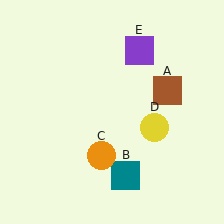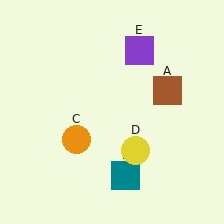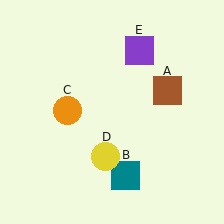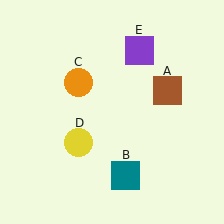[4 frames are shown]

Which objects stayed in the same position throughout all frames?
Brown square (object A) and teal square (object B) and purple square (object E) remained stationary.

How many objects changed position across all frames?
2 objects changed position: orange circle (object C), yellow circle (object D).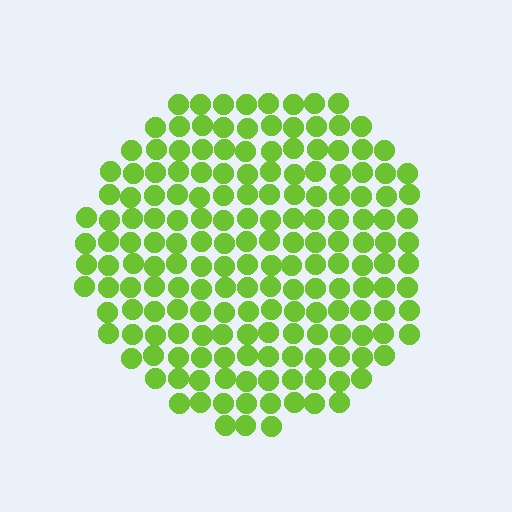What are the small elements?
The small elements are circles.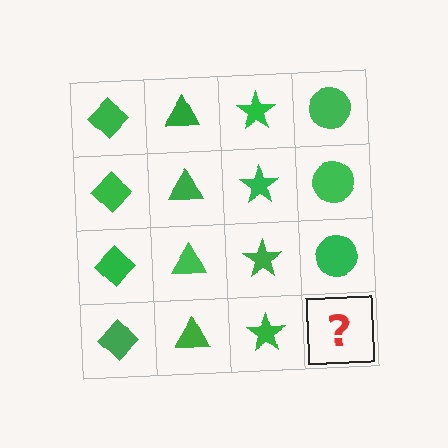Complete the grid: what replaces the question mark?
The question mark should be replaced with a green circle.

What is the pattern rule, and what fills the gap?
The rule is that each column has a consistent shape. The gap should be filled with a green circle.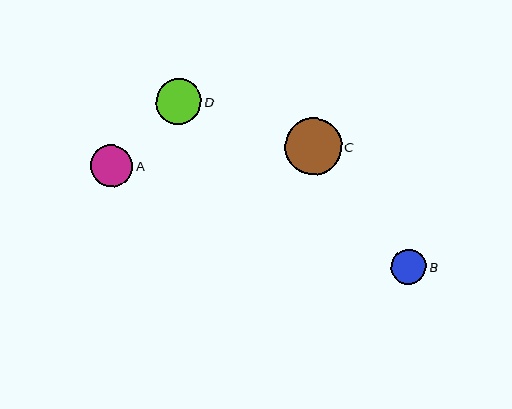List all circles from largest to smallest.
From largest to smallest: C, D, A, B.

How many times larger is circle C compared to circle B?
Circle C is approximately 1.6 times the size of circle B.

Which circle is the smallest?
Circle B is the smallest with a size of approximately 35 pixels.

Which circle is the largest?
Circle C is the largest with a size of approximately 57 pixels.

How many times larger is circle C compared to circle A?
Circle C is approximately 1.3 times the size of circle A.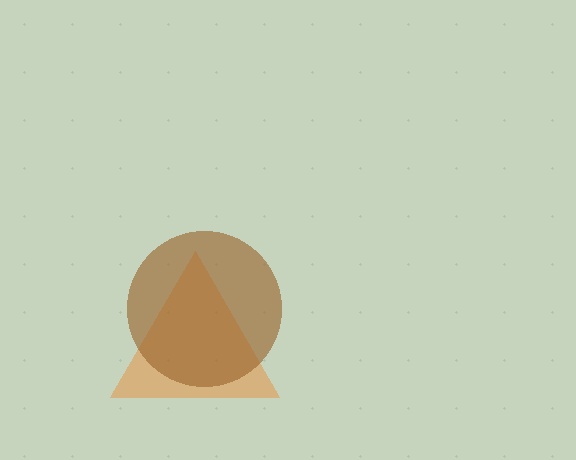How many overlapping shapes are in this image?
There are 2 overlapping shapes in the image.